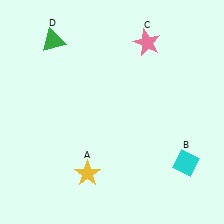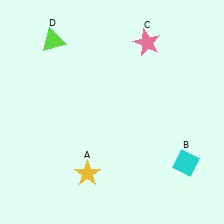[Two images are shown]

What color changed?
The triangle (D) changed from green in Image 1 to lime in Image 2.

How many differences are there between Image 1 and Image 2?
There is 1 difference between the two images.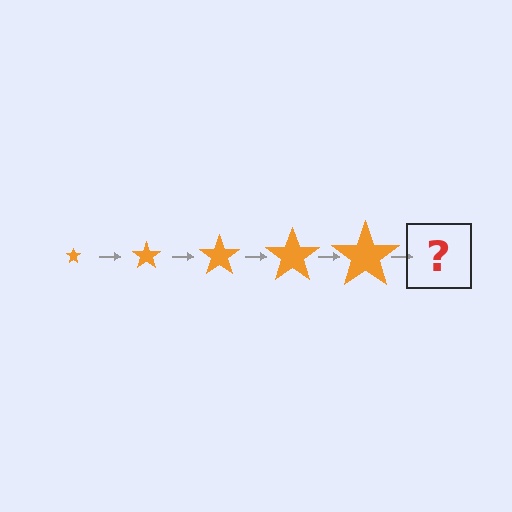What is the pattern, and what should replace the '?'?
The pattern is that the star gets progressively larger each step. The '?' should be an orange star, larger than the previous one.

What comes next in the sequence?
The next element should be an orange star, larger than the previous one.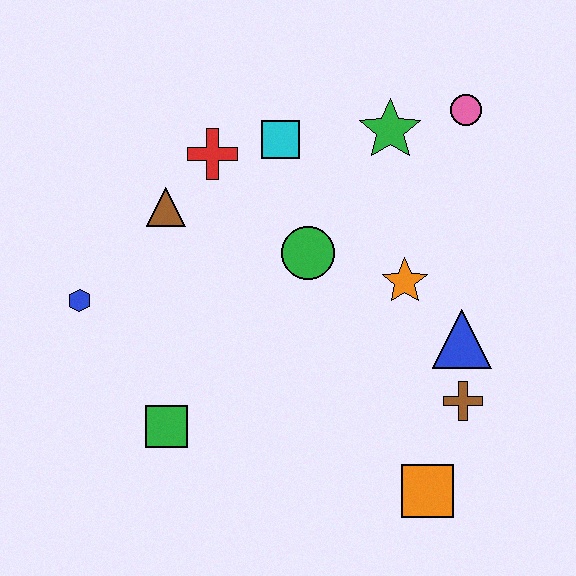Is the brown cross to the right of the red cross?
Yes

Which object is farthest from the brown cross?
The blue hexagon is farthest from the brown cross.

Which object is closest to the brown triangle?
The red cross is closest to the brown triangle.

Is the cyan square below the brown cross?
No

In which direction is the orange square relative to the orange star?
The orange square is below the orange star.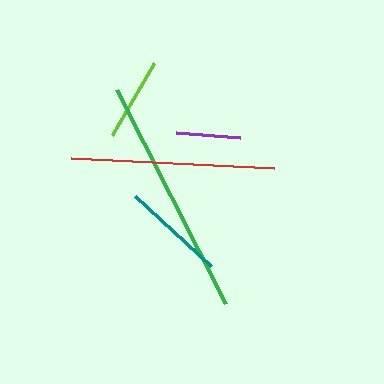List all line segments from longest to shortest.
From longest to shortest: green, red, teal, lime, purple.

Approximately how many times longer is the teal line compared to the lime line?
The teal line is approximately 1.2 times the length of the lime line.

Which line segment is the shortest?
The purple line is the shortest at approximately 64 pixels.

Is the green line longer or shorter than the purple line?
The green line is longer than the purple line.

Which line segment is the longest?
The green line is the longest at approximately 240 pixels.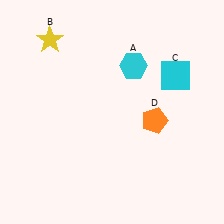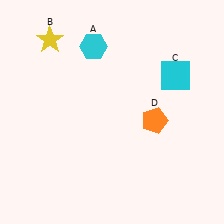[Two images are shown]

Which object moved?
The cyan hexagon (A) moved left.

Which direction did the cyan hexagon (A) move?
The cyan hexagon (A) moved left.